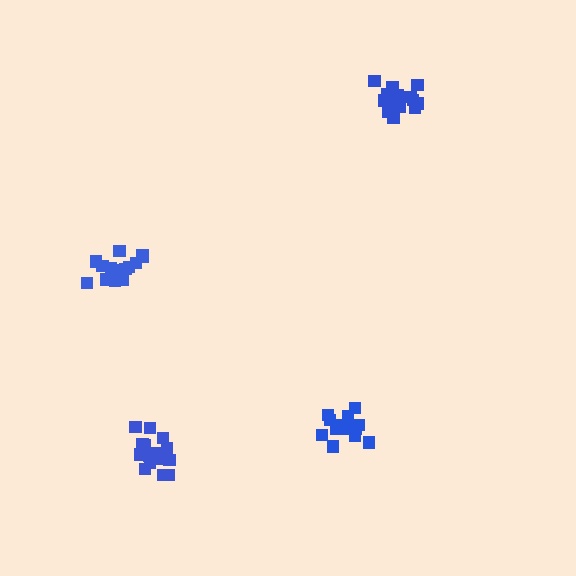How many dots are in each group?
Group 1: 16 dots, Group 2: 18 dots, Group 3: 14 dots, Group 4: 17 dots (65 total).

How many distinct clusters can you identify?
There are 4 distinct clusters.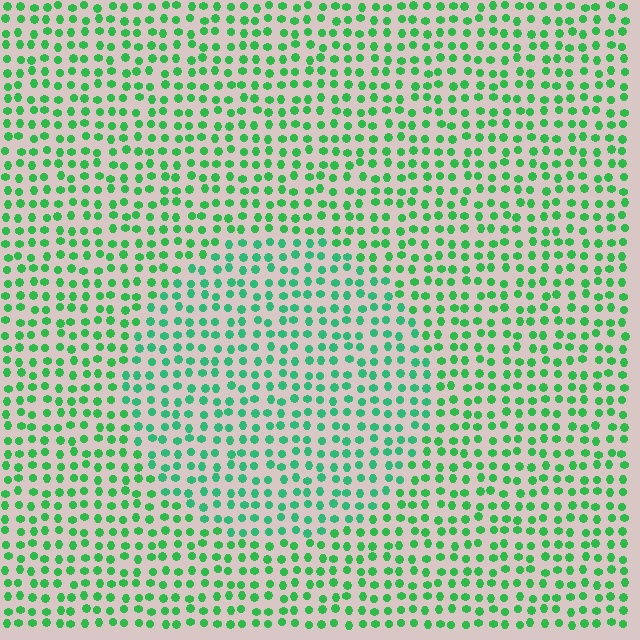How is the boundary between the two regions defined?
The boundary is defined purely by a slight shift in hue (about 20 degrees). Spacing, size, and orientation are identical on both sides.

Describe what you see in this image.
The image is filled with small green elements in a uniform arrangement. A circle-shaped region is visible where the elements are tinted to a slightly different hue, forming a subtle color boundary.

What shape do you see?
I see a circle.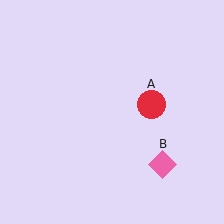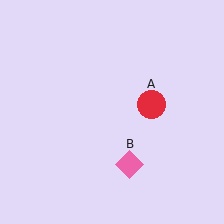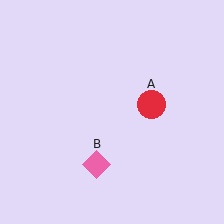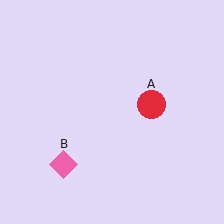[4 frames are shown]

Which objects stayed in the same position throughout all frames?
Red circle (object A) remained stationary.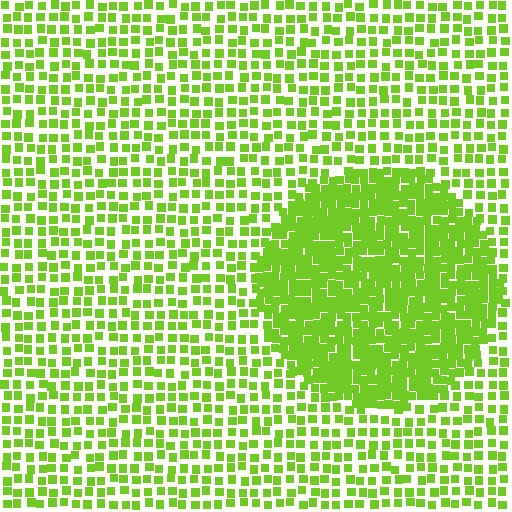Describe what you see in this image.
The image contains small lime elements arranged at two different densities. A circle-shaped region is visible where the elements are more densely packed than the surrounding area.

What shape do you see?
I see a circle.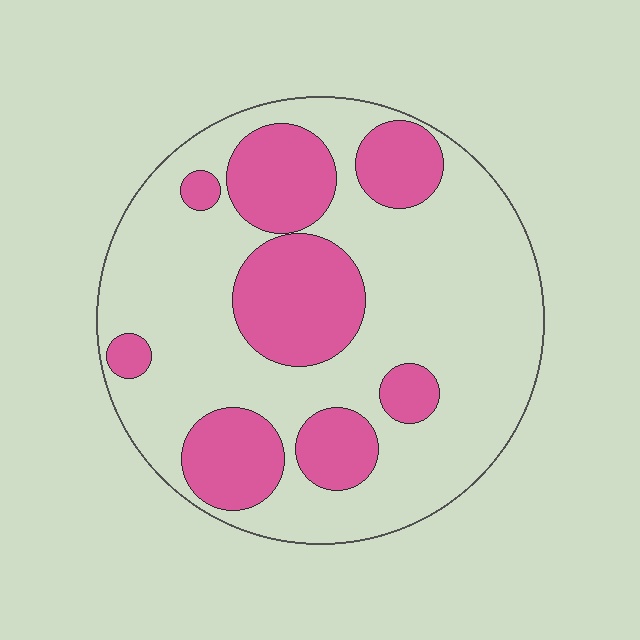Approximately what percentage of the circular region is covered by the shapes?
Approximately 30%.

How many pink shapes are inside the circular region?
8.